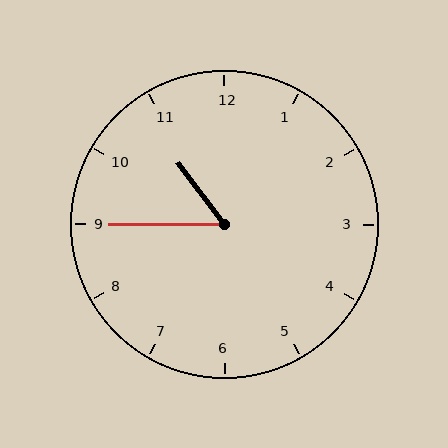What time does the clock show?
10:45.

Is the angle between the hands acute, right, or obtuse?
It is acute.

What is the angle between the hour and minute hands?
Approximately 52 degrees.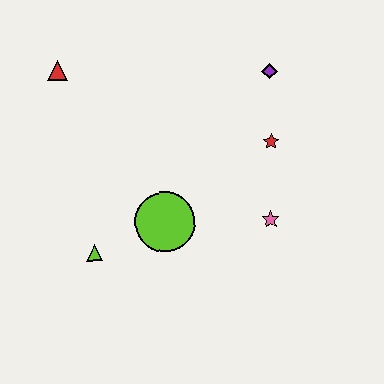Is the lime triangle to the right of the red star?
No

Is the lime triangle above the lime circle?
No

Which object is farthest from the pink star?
The red triangle is farthest from the pink star.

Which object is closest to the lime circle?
The lime triangle is closest to the lime circle.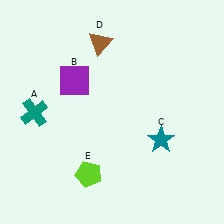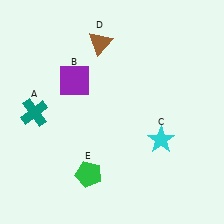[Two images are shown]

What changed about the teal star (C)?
In Image 1, C is teal. In Image 2, it changed to cyan.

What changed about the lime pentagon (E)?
In Image 1, E is lime. In Image 2, it changed to green.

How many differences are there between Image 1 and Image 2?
There are 2 differences between the two images.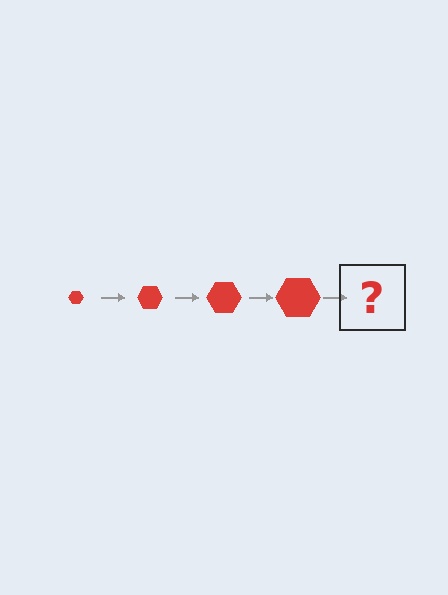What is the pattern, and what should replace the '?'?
The pattern is that the hexagon gets progressively larger each step. The '?' should be a red hexagon, larger than the previous one.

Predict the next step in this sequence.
The next step is a red hexagon, larger than the previous one.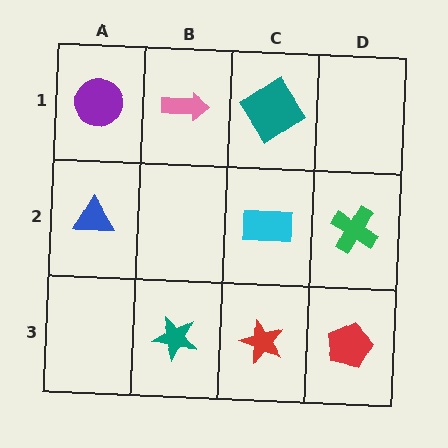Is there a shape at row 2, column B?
No, that cell is empty.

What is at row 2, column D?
A green cross.